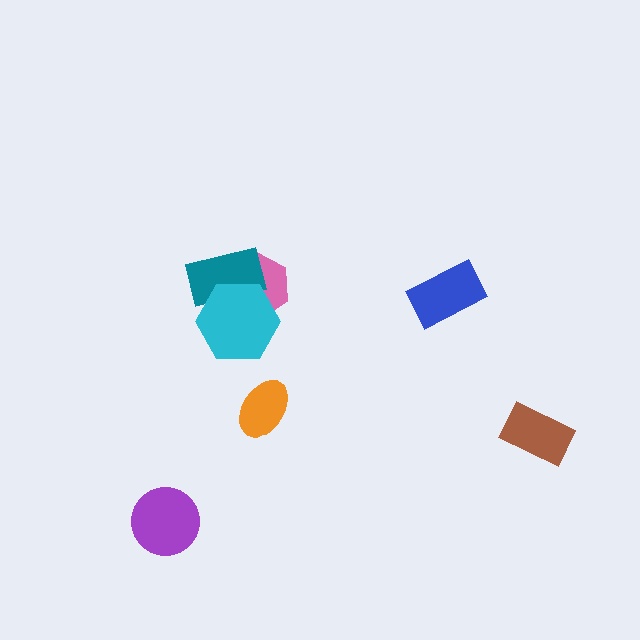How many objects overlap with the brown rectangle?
0 objects overlap with the brown rectangle.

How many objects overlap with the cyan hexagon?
2 objects overlap with the cyan hexagon.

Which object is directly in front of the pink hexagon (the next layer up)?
The teal rectangle is directly in front of the pink hexagon.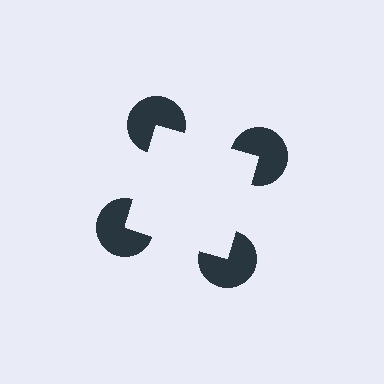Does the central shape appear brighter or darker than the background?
It typically appears slightly brighter than the background, even though no actual brightness change is drawn.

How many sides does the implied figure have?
4 sides.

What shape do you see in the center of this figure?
An illusory square — its edges are inferred from the aligned wedge cuts in the pac-man discs, not physically drawn.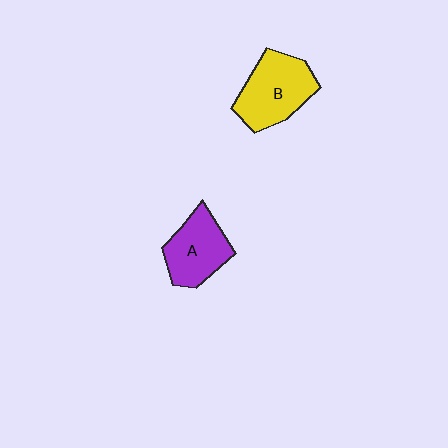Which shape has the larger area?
Shape B (yellow).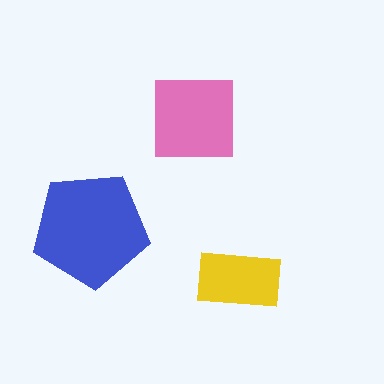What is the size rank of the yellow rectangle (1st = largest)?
3rd.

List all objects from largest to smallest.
The blue pentagon, the pink square, the yellow rectangle.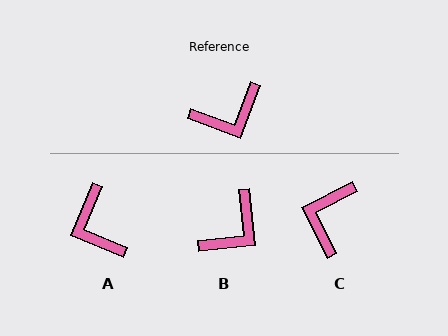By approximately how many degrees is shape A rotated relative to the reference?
Approximately 92 degrees clockwise.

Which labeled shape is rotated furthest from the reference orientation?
C, about 133 degrees away.